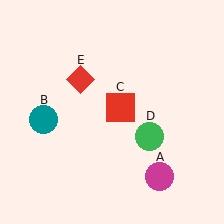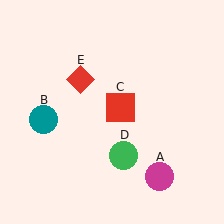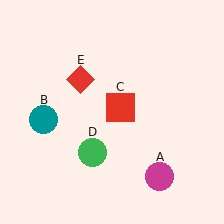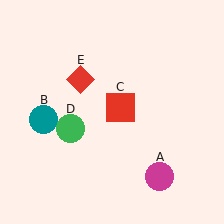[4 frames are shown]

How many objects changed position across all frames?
1 object changed position: green circle (object D).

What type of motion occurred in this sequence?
The green circle (object D) rotated clockwise around the center of the scene.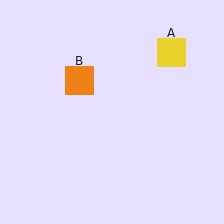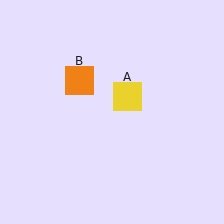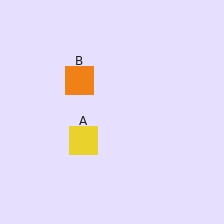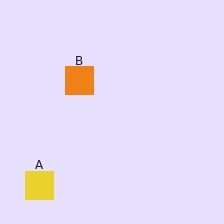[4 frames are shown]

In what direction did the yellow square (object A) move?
The yellow square (object A) moved down and to the left.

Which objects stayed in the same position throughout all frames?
Orange square (object B) remained stationary.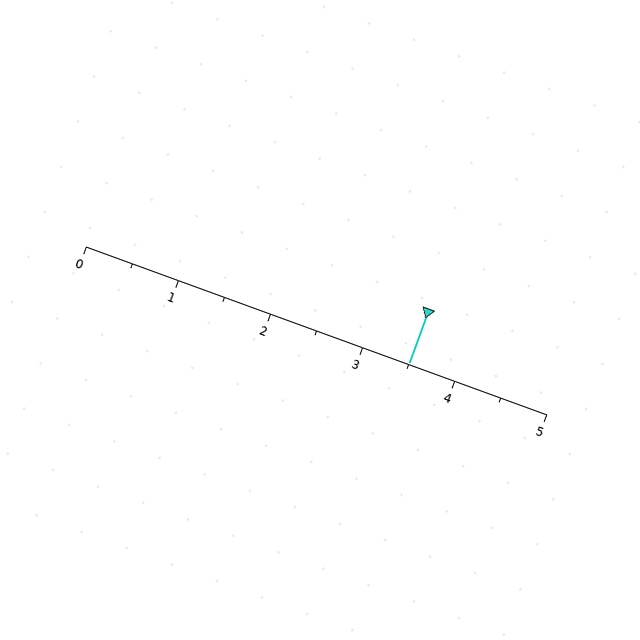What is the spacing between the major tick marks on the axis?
The major ticks are spaced 1 apart.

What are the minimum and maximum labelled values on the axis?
The axis runs from 0 to 5.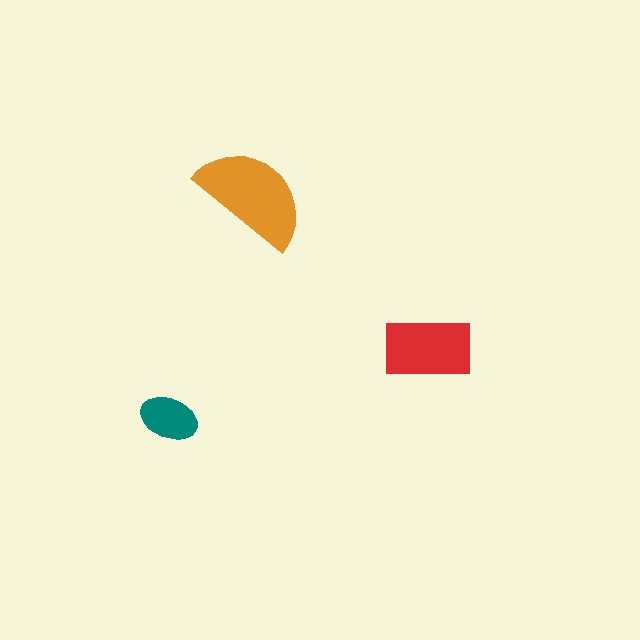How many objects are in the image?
There are 3 objects in the image.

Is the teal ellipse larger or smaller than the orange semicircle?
Smaller.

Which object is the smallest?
The teal ellipse.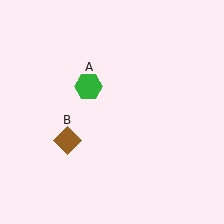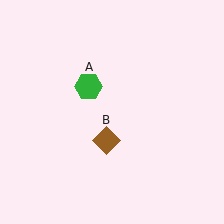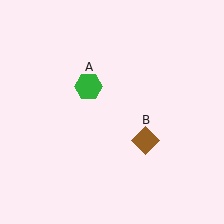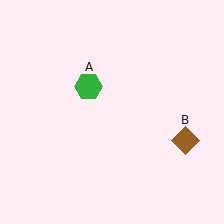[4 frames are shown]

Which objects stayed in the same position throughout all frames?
Green hexagon (object A) remained stationary.